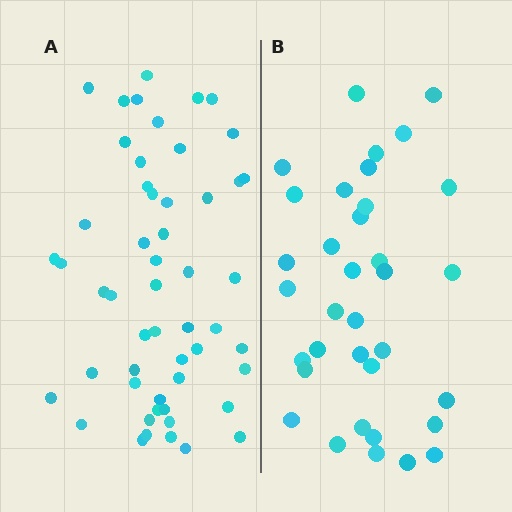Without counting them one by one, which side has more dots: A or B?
Region A (the left region) has more dots.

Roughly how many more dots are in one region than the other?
Region A has approximately 20 more dots than region B.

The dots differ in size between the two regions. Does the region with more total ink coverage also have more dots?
No. Region B has more total ink coverage because its dots are larger, but region A actually contains more individual dots. Total area can be misleading — the number of items is what matters here.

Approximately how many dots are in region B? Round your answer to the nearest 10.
About 40 dots. (The exact count is 35, which rounds to 40.)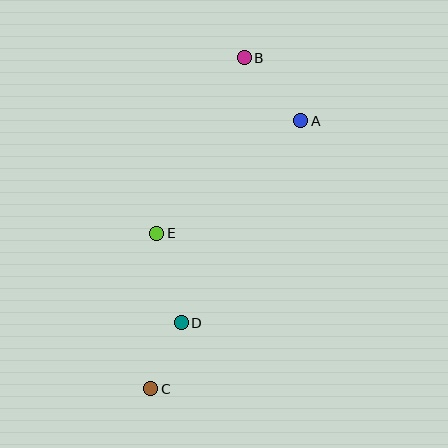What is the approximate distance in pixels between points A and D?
The distance between A and D is approximately 235 pixels.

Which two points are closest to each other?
Points C and D are closest to each other.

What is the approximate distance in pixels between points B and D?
The distance between B and D is approximately 272 pixels.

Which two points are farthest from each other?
Points B and C are farthest from each other.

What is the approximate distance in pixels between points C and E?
The distance between C and E is approximately 155 pixels.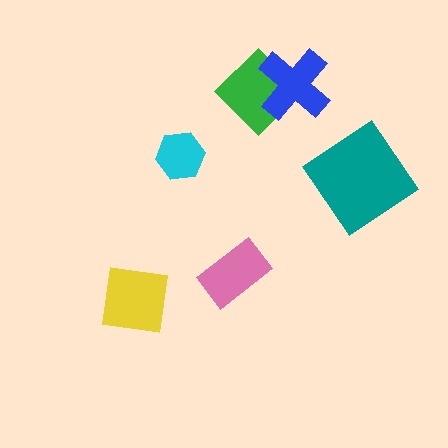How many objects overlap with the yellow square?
0 objects overlap with the yellow square.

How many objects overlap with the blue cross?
1 object overlaps with the blue cross.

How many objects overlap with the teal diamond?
0 objects overlap with the teal diamond.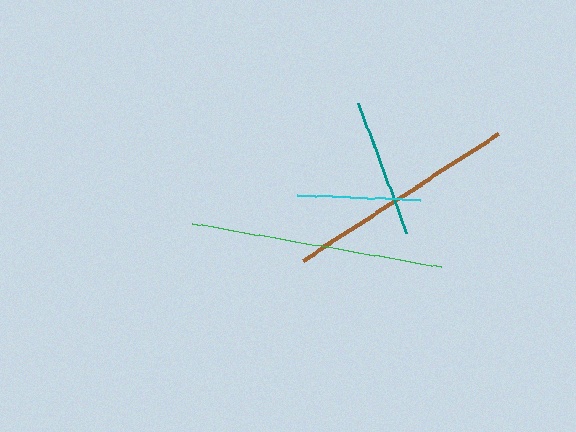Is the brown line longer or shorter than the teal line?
The brown line is longer than the teal line.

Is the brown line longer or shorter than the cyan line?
The brown line is longer than the cyan line.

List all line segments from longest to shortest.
From longest to shortest: green, brown, teal, cyan.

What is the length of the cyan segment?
The cyan segment is approximately 123 pixels long.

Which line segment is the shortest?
The cyan line is the shortest at approximately 123 pixels.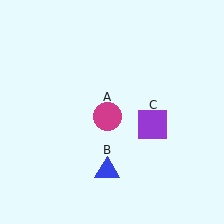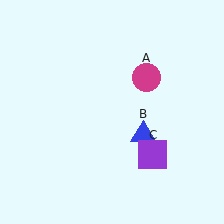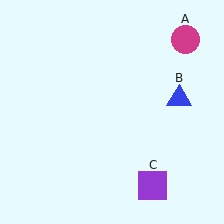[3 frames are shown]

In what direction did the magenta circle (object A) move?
The magenta circle (object A) moved up and to the right.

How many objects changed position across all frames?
3 objects changed position: magenta circle (object A), blue triangle (object B), purple square (object C).